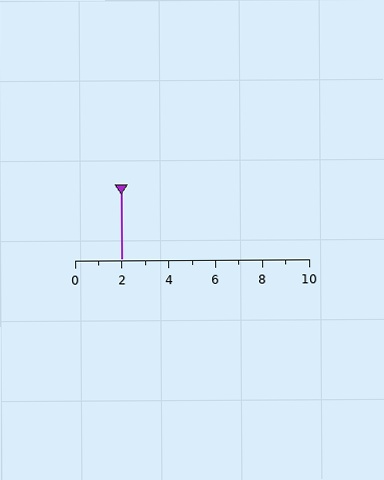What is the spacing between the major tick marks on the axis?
The major ticks are spaced 2 apart.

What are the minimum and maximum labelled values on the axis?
The axis runs from 0 to 10.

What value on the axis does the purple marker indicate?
The marker indicates approximately 2.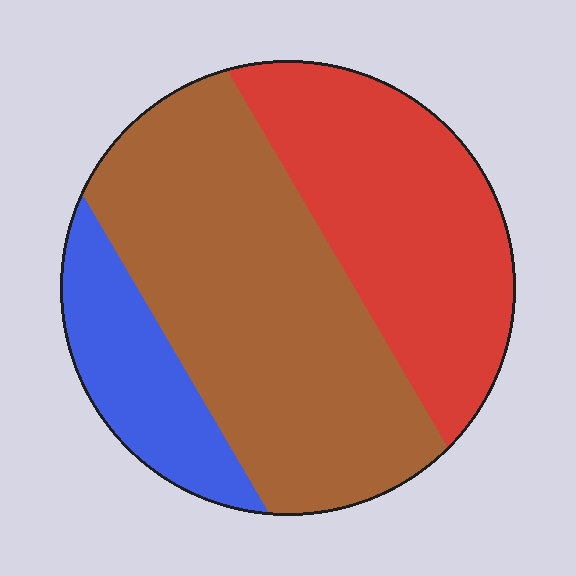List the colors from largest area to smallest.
From largest to smallest: brown, red, blue.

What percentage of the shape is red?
Red takes up about one third (1/3) of the shape.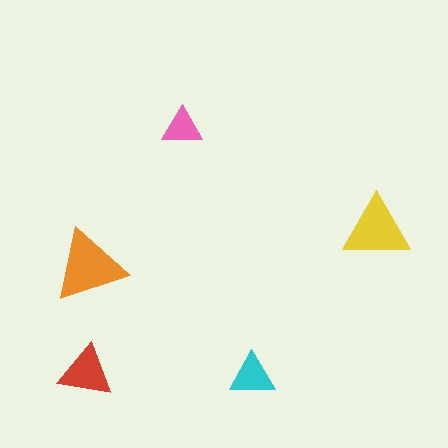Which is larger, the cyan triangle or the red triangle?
The red one.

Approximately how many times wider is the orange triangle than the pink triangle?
About 2 times wider.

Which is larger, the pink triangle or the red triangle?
The red one.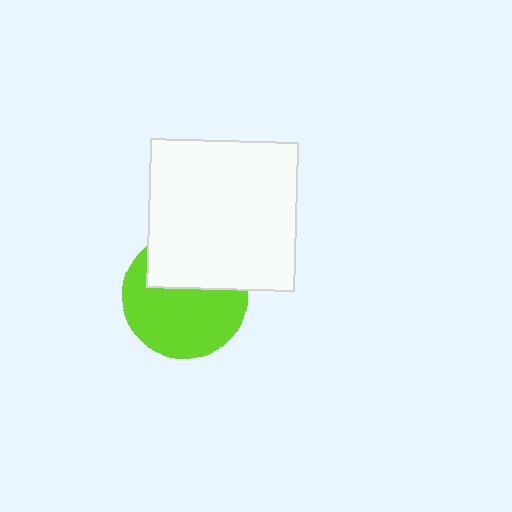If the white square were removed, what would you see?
You would see the complete lime circle.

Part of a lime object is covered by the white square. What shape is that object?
It is a circle.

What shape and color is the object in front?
The object in front is a white square.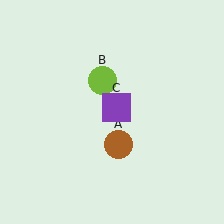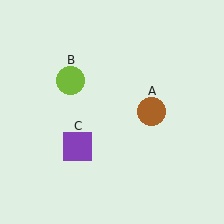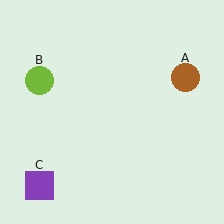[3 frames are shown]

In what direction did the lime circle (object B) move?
The lime circle (object B) moved left.